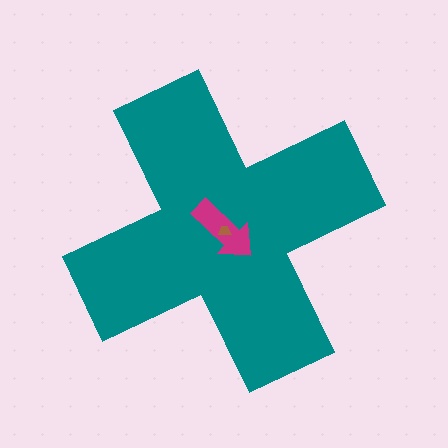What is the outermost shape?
The teal cross.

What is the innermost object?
The brown trapezoid.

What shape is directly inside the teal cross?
The magenta arrow.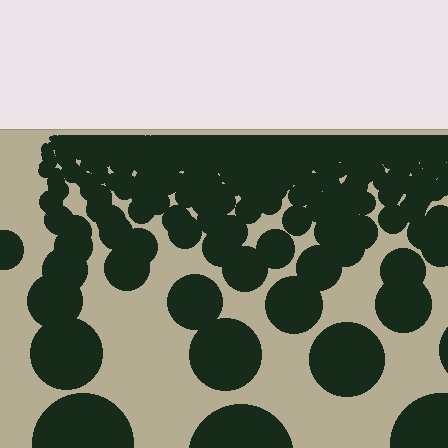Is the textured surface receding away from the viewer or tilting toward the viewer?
The surface is receding away from the viewer. Texture elements get smaller and denser toward the top.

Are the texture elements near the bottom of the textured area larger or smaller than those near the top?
Larger. Near the bottom, elements are closer to the viewer and appear at a bigger on-screen size.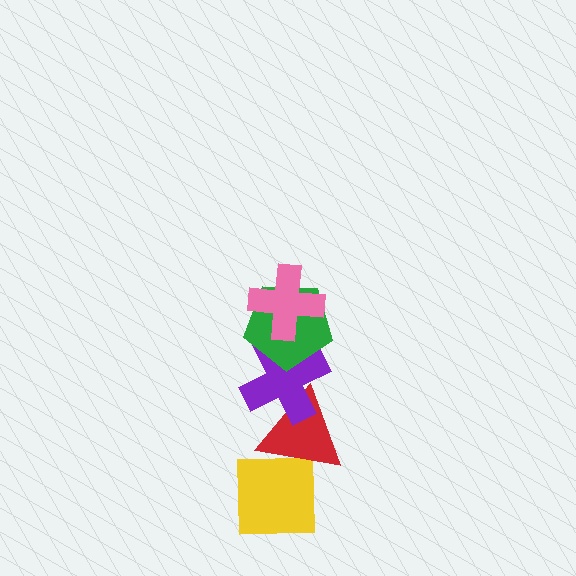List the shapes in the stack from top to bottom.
From top to bottom: the pink cross, the green pentagon, the purple cross, the red triangle, the yellow square.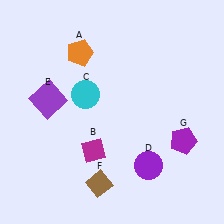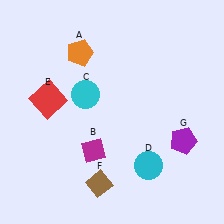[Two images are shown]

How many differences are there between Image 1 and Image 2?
There are 2 differences between the two images.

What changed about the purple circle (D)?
In Image 1, D is purple. In Image 2, it changed to cyan.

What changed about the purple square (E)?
In Image 1, E is purple. In Image 2, it changed to red.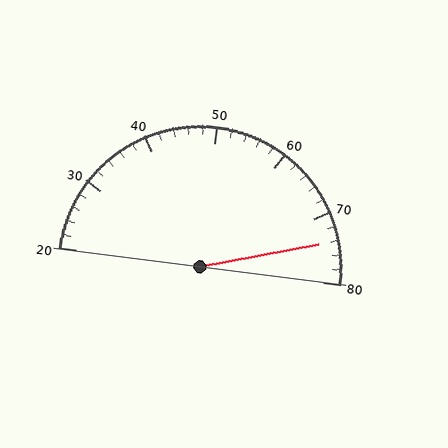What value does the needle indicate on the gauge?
The needle indicates approximately 74.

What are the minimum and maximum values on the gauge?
The gauge ranges from 20 to 80.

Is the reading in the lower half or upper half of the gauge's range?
The reading is in the upper half of the range (20 to 80).